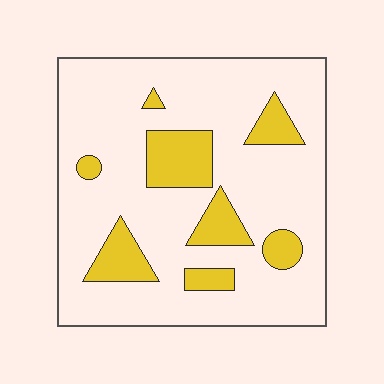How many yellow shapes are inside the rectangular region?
8.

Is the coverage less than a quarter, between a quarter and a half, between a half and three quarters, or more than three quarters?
Less than a quarter.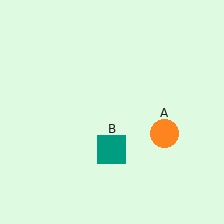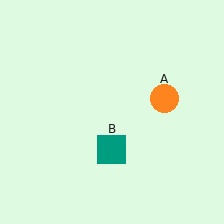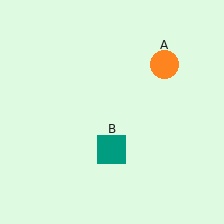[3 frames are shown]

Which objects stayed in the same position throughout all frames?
Teal square (object B) remained stationary.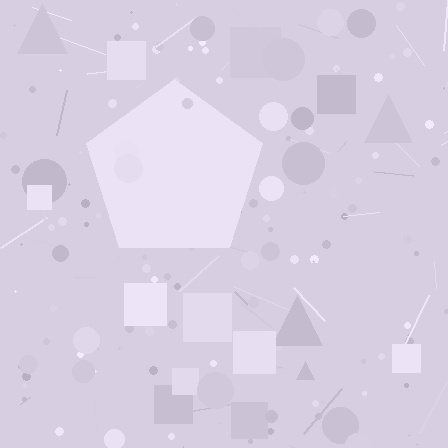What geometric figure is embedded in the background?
A pentagon is embedded in the background.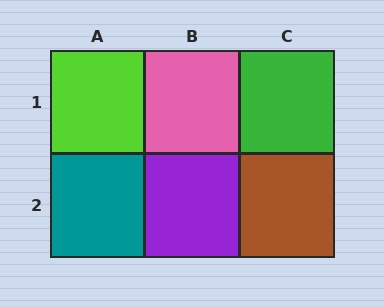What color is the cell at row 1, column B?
Pink.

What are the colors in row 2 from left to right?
Teal, purple, brown.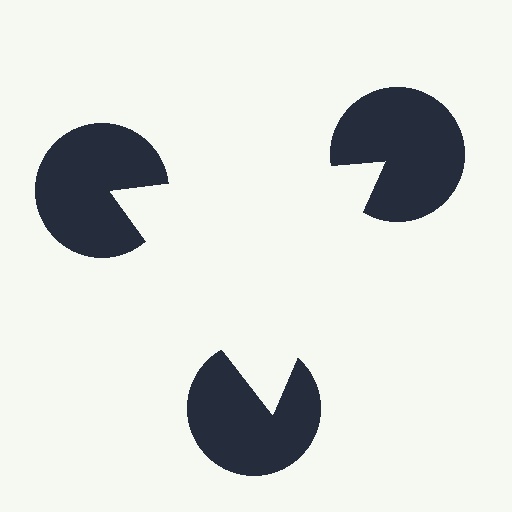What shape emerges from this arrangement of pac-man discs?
An illusory triangle — its edges are inferred from the aligned wedge cuts in the pac-man discs, not physically drawn.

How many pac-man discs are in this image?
There are 3 — one at each vertex of the illusory triangle.